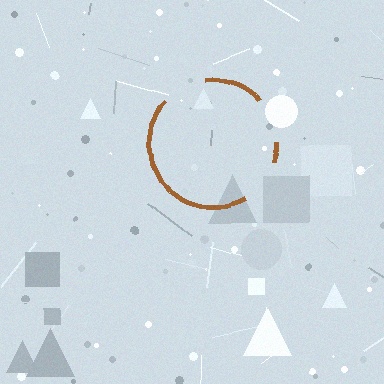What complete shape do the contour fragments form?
The contour fragments form a circle.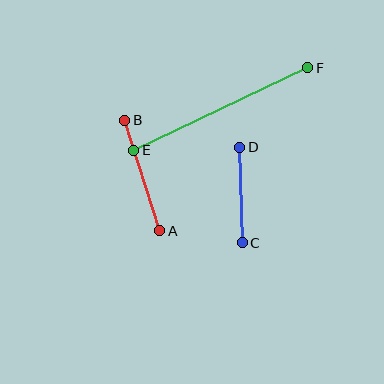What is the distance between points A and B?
The distance is approximately 116 pixels.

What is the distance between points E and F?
The distance is approximately 192 pixels.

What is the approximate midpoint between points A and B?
The midpoint is at approximately (142, 176) pixels.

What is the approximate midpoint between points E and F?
The midpoint is at approximately (221, 109) pixels.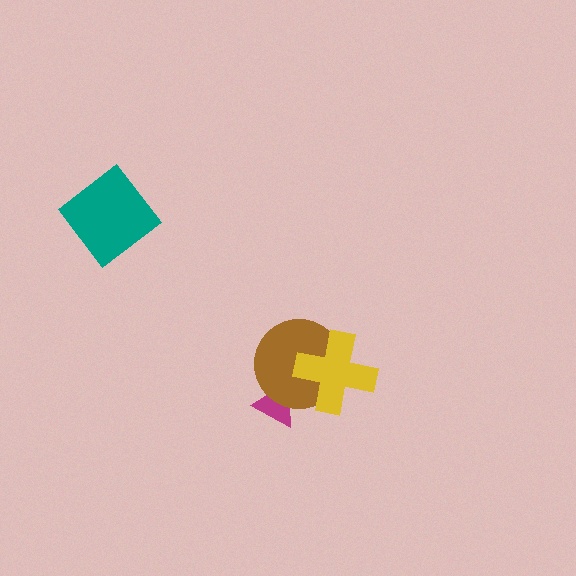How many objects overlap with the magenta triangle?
1 object overlaps with the magenta triangle.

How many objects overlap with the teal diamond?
0 objects overlap with the teal diamond.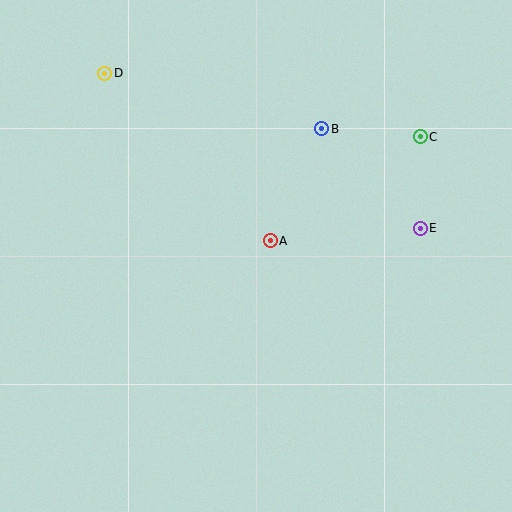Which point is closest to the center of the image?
Point A at (270, 241) is closest to the center.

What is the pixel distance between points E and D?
The distance between E and D is 351 pixels.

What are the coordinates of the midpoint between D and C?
The midpoint between D and C is at (263, 105).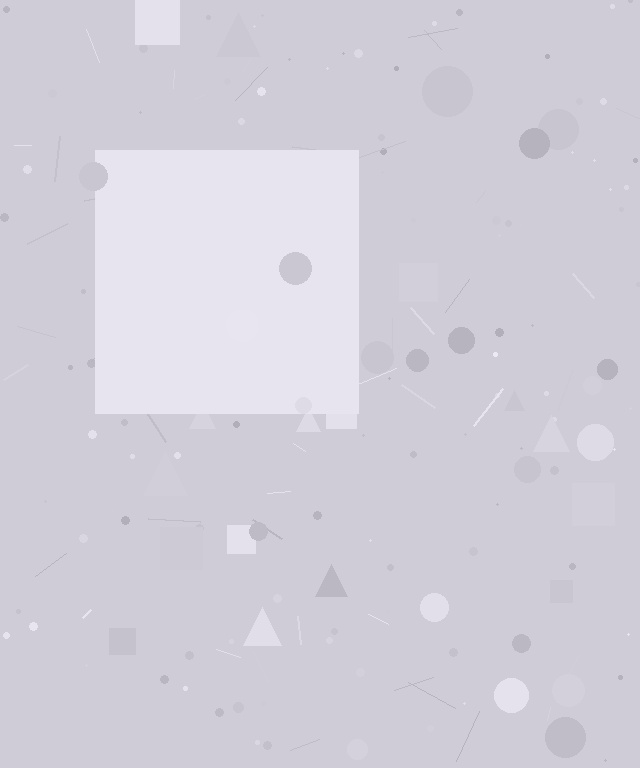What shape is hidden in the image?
A square is hidden in the image.